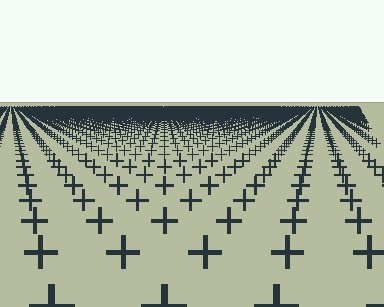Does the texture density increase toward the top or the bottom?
Density increases toward the top.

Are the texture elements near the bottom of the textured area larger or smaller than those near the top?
Larger. Near the bottom, elements are closer to the viewer and appear at a bigger on-screen size.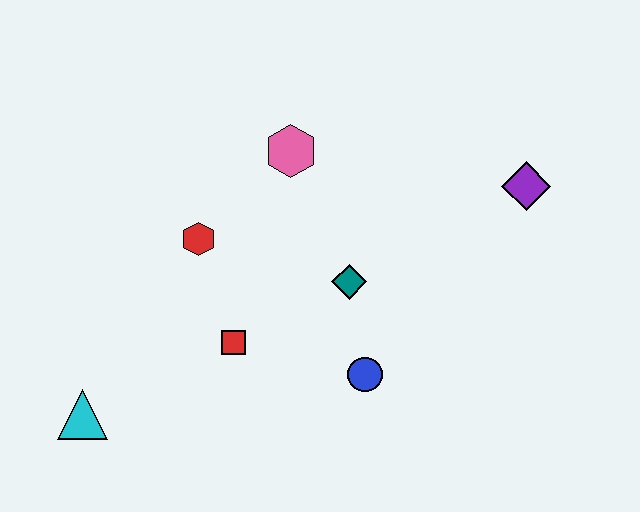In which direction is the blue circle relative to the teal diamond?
The blue circle is below the teal diamond.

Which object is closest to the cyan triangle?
The red square is closest to the cyan triangle.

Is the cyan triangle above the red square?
No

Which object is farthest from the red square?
The purple diamond is farthest from the red square.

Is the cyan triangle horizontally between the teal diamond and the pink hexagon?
No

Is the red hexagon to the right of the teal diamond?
No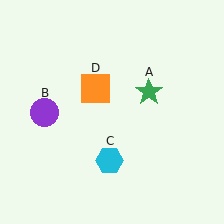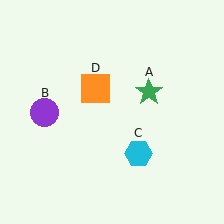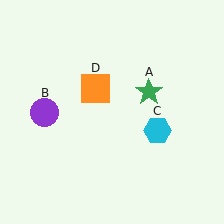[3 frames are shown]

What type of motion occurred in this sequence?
The cyan hexagon (object C) rotated counterclockwise around the center of the scene.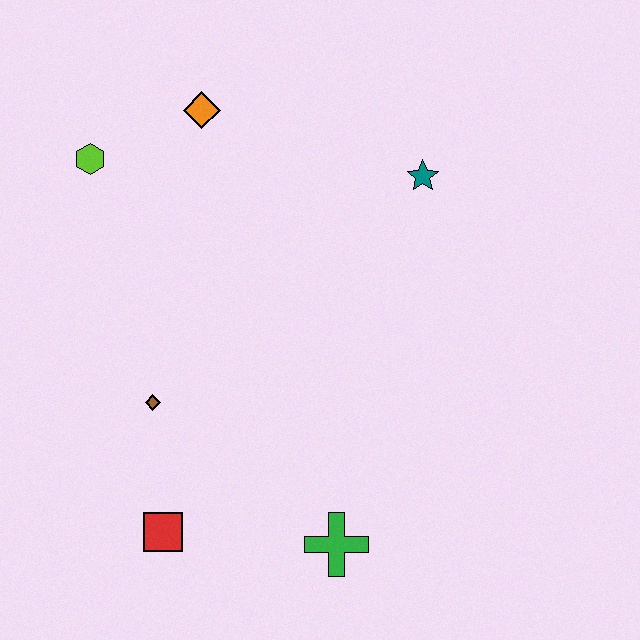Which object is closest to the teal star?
The orange diamond is closest to the teal star.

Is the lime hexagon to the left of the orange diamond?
Yes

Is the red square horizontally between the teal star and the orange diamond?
No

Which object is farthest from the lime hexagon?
The green cross is farthest from the lime hexagon.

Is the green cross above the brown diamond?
No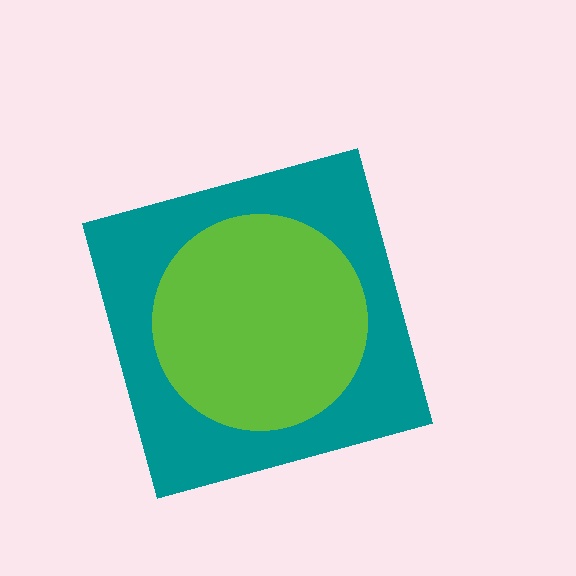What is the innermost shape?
The lime circle.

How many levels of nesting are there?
2.